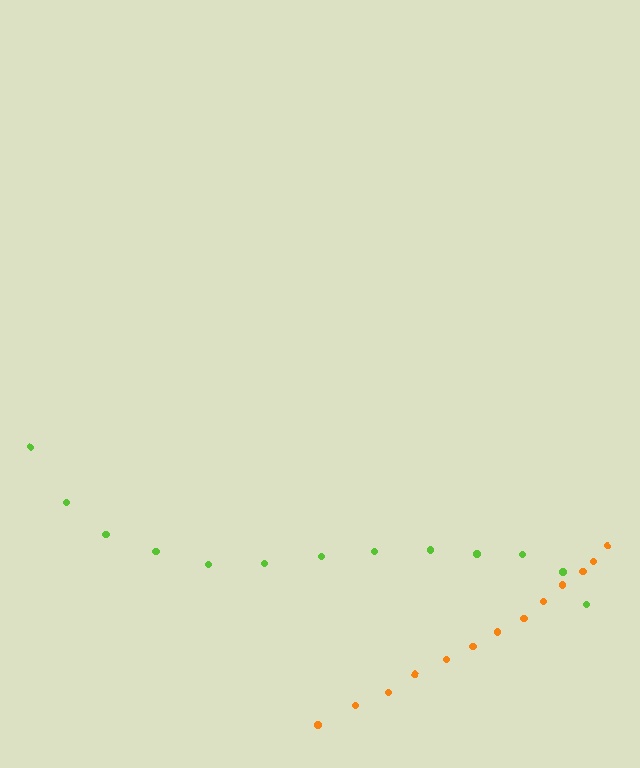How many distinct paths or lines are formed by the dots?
There are 2 distinct paths.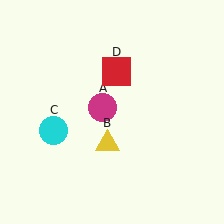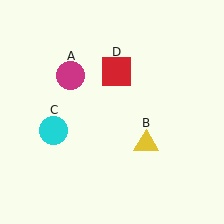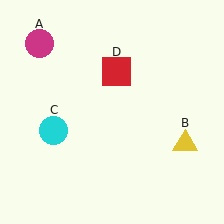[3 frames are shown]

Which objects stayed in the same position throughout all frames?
Cyan circle (object C) and red square (object D) remained stationary.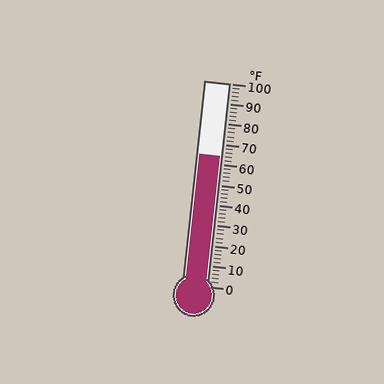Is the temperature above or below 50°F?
The temperature is above 50°F.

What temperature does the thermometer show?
The thermometer shows approximately 64°F.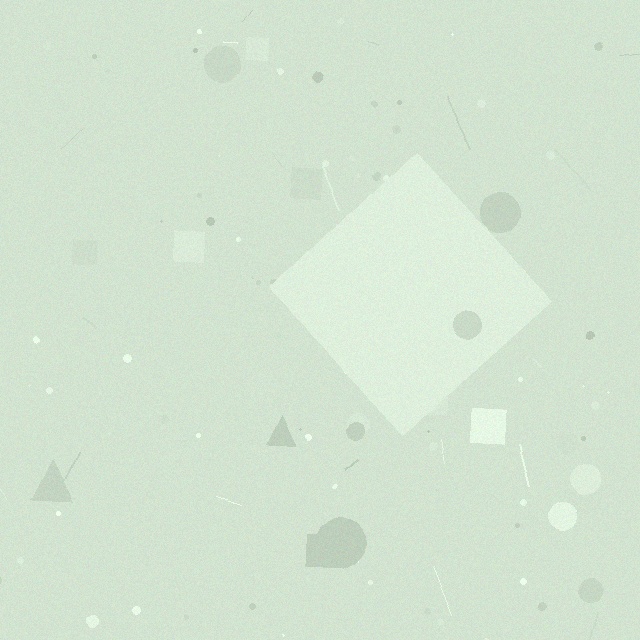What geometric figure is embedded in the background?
A diamond is embedded in the background.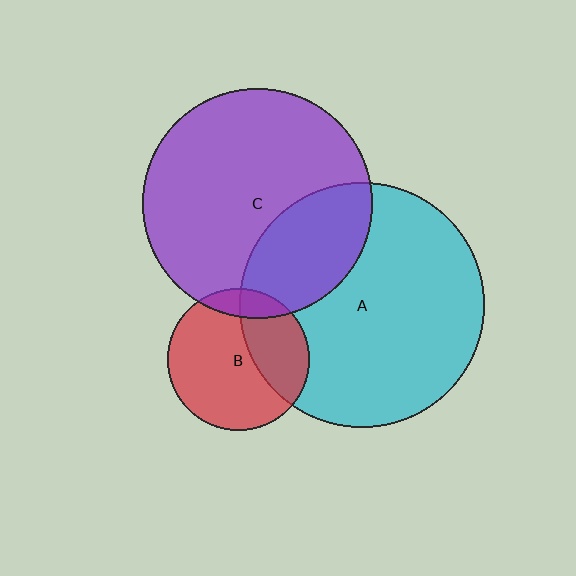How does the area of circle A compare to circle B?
Approximately 3.0 times.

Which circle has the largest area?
Circle A (cyan).